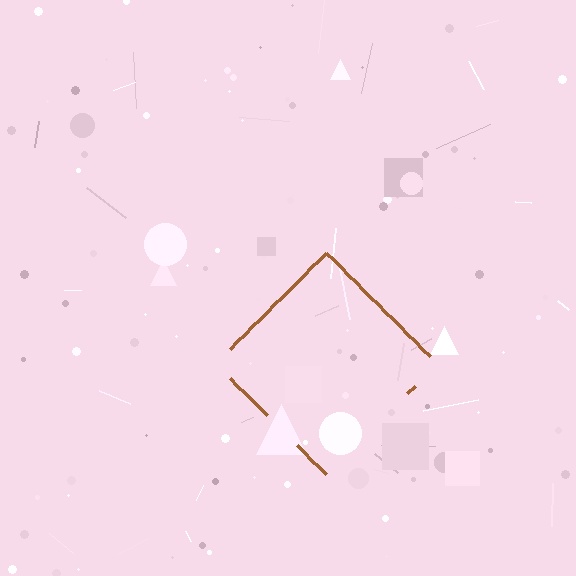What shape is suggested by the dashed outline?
The dashed outline suggests a diamond.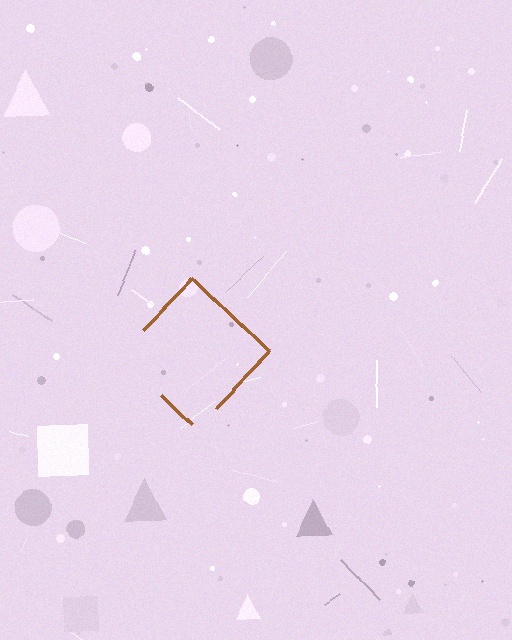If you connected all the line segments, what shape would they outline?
They would outline a diamond.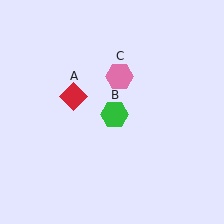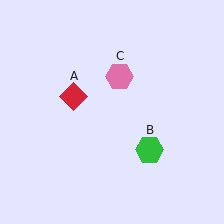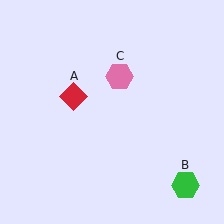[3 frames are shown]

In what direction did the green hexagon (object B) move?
The green hexagon (object B) moved down and to the right.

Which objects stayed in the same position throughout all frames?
Red diamond (object A) and pink hexagon (object C) remained stationary.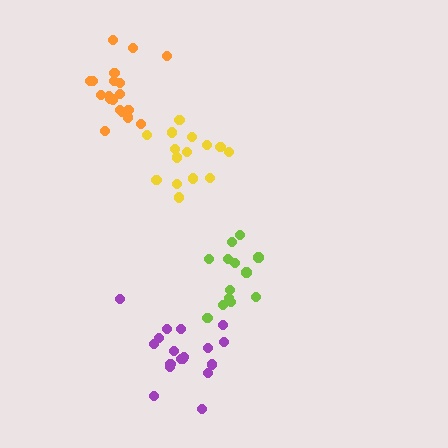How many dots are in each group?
Group 1: 19 dots, Group 2: 16 dots, Group 3: 18 dots, Group 4: 13 dots (66 total).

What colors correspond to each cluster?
The clusters are colored: orange, yellow, purple, lime.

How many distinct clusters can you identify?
There are 4 distinct clusters.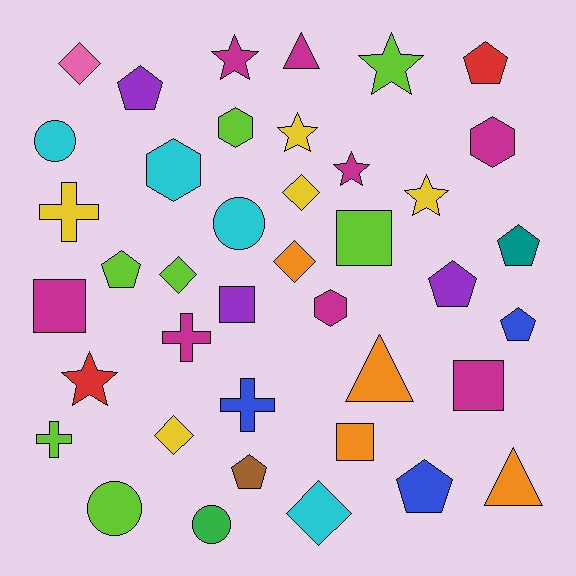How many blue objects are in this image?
There are 3 blue objects.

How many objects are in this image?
There are 40 objects.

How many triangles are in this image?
There are 3 triangles.